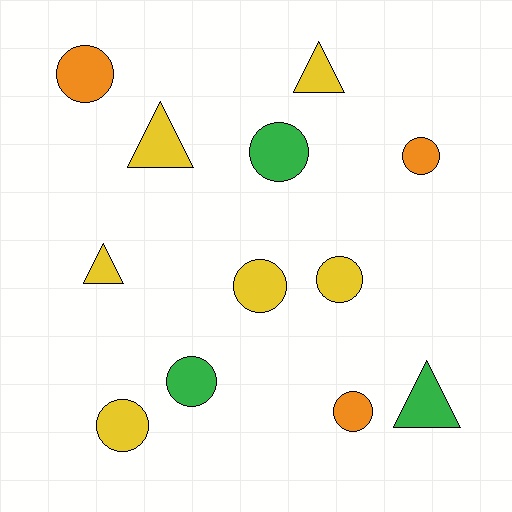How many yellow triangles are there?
There are 3 yellow triangles.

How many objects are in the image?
There are 12 objects.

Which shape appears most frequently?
Circle, with 8 objects.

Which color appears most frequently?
Yellow, with 6 objects.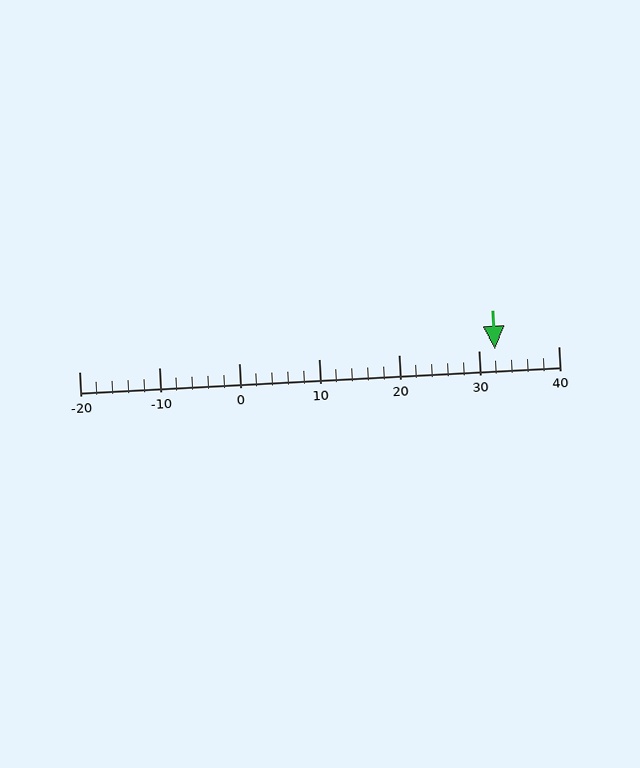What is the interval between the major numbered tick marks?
The major tick marks are spaced 10 units apart.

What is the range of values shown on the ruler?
The ruler shows values from -20 to 40.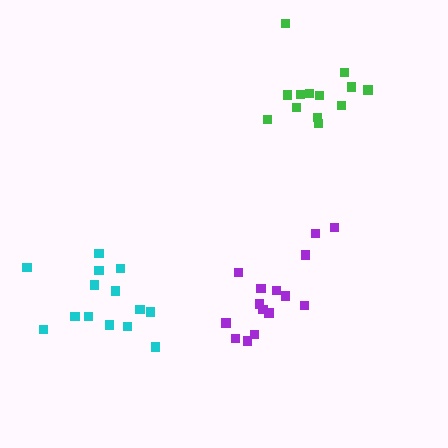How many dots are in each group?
Group 1: 15 dots, Group 2: 13 dots, Group 3: 14 dots (42 total).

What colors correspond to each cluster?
The clusters are colored: purple, green, cyan.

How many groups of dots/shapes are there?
There are 3 groups.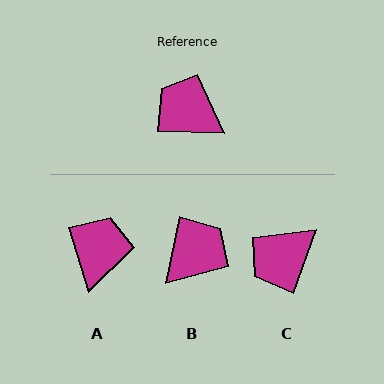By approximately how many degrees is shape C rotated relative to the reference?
Approximately 72 degrees counter-clockwise.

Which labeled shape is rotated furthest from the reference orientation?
B, about 100 degrees away.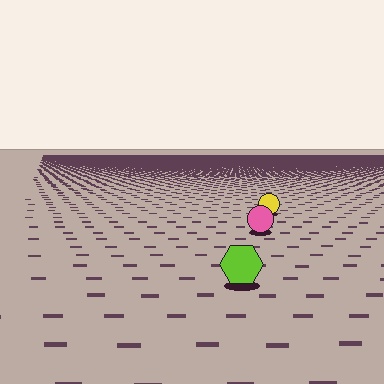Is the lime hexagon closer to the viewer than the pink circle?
Yes. The lime hexagon is closer — you can tell from the texture gradient: the ground texture is coarser near it.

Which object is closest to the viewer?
The lime hexagon is closest. The texture marks near it are larger and more spread out.